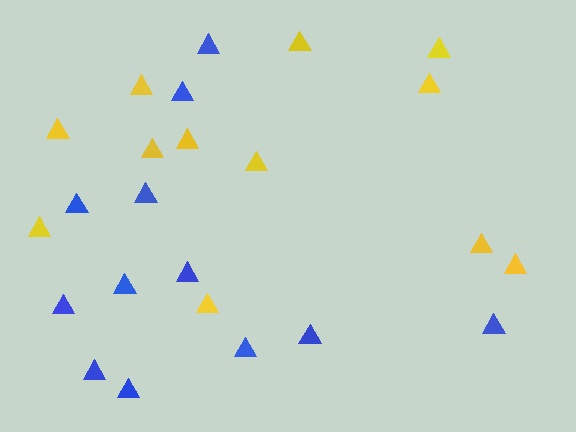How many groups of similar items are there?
There are 2 groups: one group of blue triangles (12) and one group of yellow triangles (12).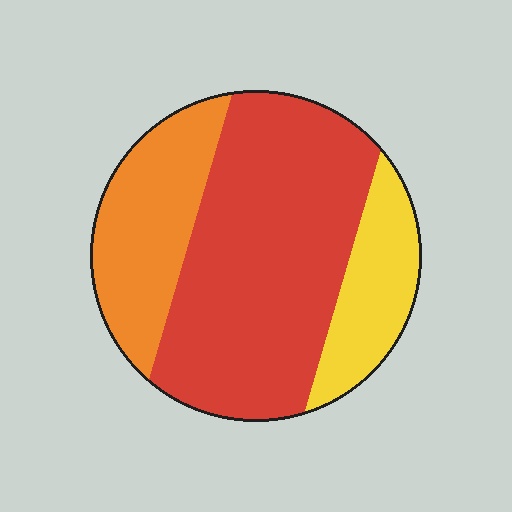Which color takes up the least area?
Yellow, at roughly 15%.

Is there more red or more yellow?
Red.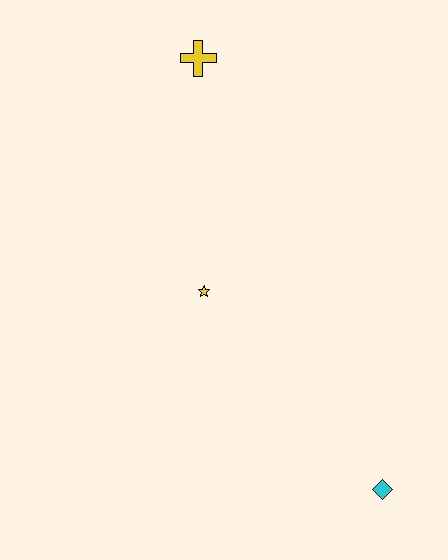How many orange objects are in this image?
There are no orange objects.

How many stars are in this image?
There is 1 star.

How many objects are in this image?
There are 3 objects.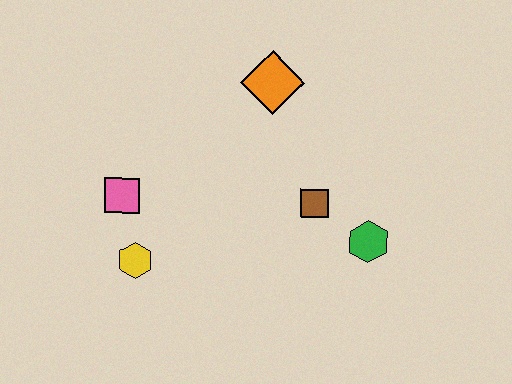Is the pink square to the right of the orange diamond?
No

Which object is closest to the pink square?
The yellow hexagon is closest to the pink square.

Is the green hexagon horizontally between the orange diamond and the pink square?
No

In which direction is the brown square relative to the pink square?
The brown square is to the right of the pink square.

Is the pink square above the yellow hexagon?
Yes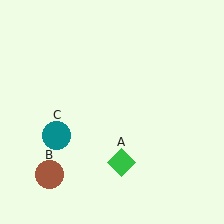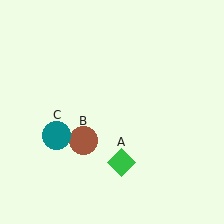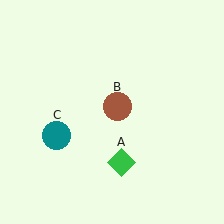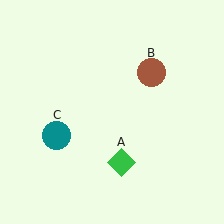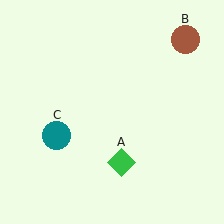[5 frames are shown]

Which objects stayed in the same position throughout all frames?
Green diamond (object A) and teal circle (object C) remained stationary.